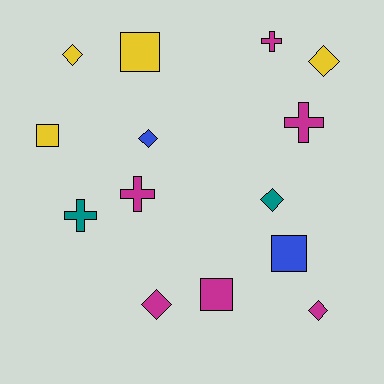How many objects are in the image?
There are 14 objects.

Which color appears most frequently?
Magenta, with 6 objects.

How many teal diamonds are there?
There is 1 teal diamond.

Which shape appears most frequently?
Diamond, with 6 objects.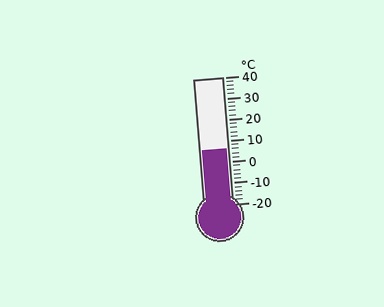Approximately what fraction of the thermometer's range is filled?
The thermometer is filled to approximately 45% of its range.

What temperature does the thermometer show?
The thermometer shows approximately 6°C.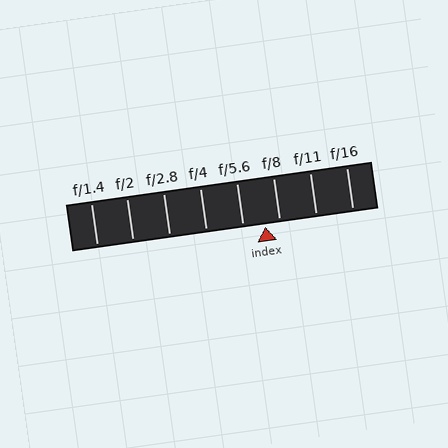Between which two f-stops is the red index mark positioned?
The index mark is between f/5.6 and f/8.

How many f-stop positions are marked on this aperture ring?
There are 8 f-stop positions marked.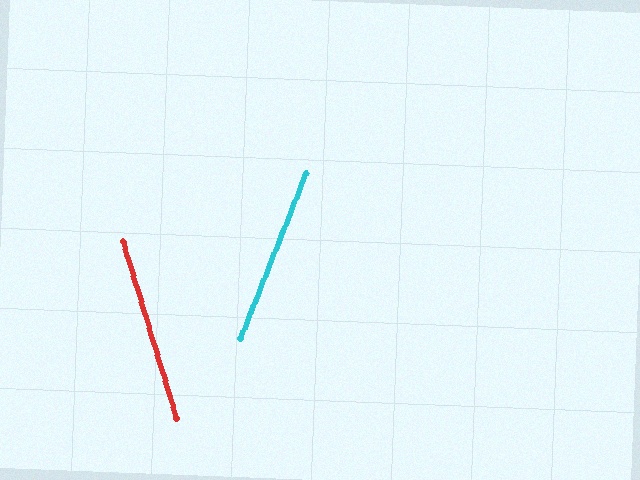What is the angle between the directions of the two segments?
Approximately 38 degrees.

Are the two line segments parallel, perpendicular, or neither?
Neither parallel nor perpendicular — they differ by about 38°.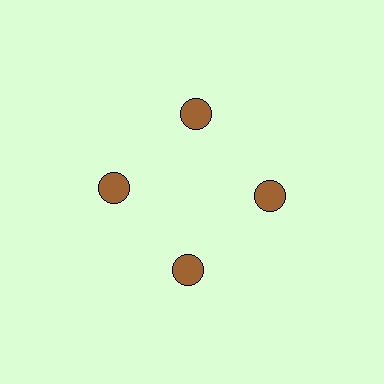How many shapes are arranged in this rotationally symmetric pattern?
There are 4 shapes, arranged in 4 groups of 1.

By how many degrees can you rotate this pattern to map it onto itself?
The pattern maps onto itself every 90 degrees of rotation.